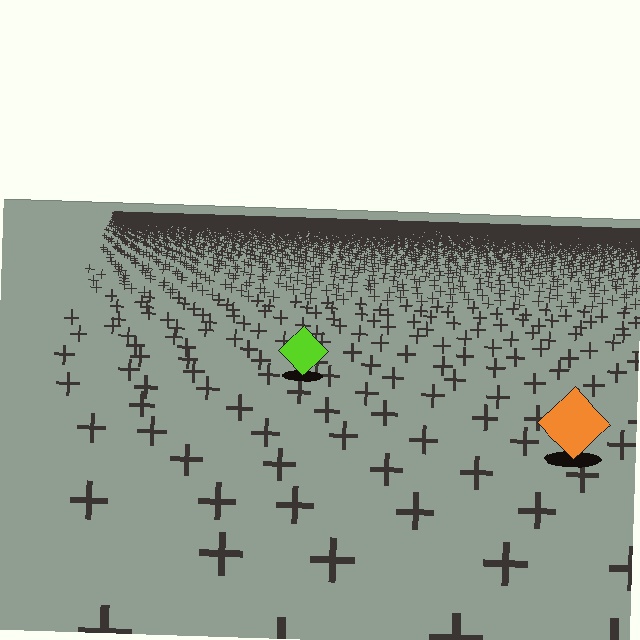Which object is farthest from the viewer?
The lime diamond is farthest from the viewer. It appears smaller and the ground texture around it is denser.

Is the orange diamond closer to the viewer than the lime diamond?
Yes. The orange diamond is closer — you can tell from the texture gradient: the ground texture is coarser near it.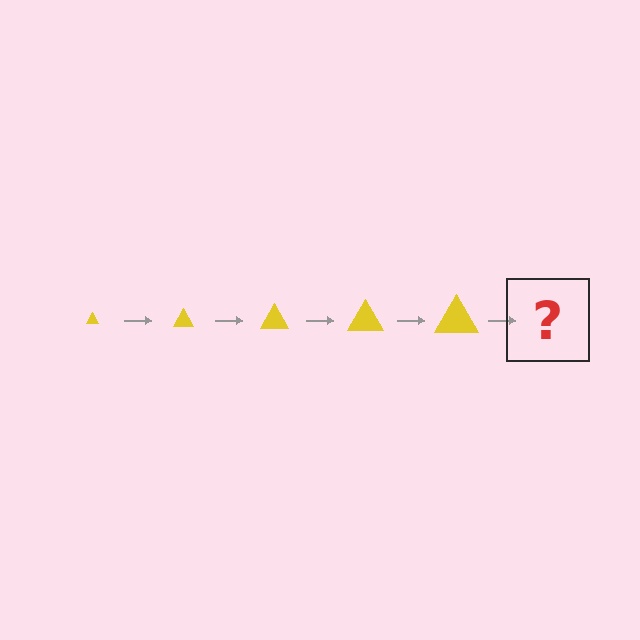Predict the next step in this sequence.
The next step is a yellow triangle, larger than the previous one.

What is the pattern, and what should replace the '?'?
The pattern is that the triangle gets progressively larger each step. The '?' should be a yellow triangle, larger than the previous one.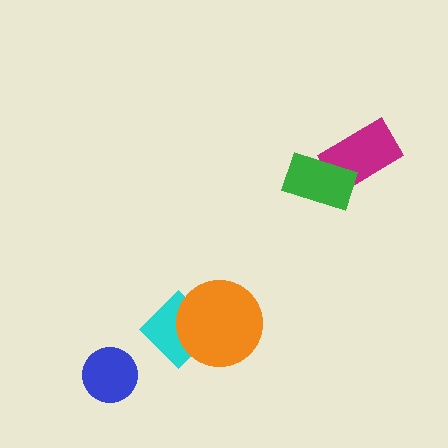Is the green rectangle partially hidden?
No, no other shape covers it.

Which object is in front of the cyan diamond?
The orange circle is in front of the cyan diamond.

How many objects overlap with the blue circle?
0 objects overlap with the blue circle.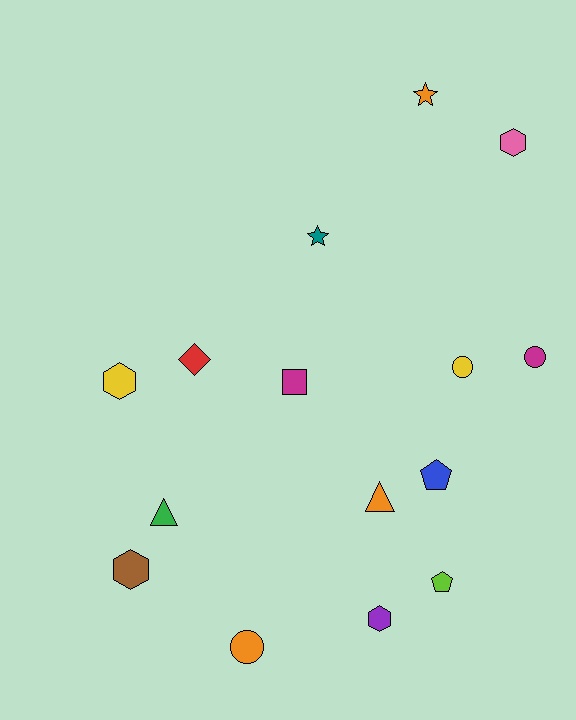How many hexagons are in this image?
There are 4 hexagons.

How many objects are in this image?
There are 15 objects.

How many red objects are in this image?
There is 1 red object.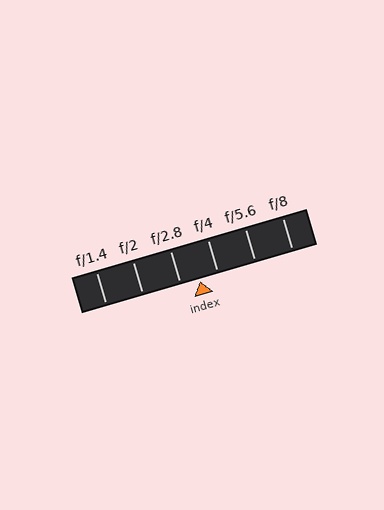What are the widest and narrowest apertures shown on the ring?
The widest aperture shown is f/1.4 and the narrowest is f/8.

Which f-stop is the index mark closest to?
The index mark is closest to f/4.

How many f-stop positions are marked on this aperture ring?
There are 6 f-stop positions marked.